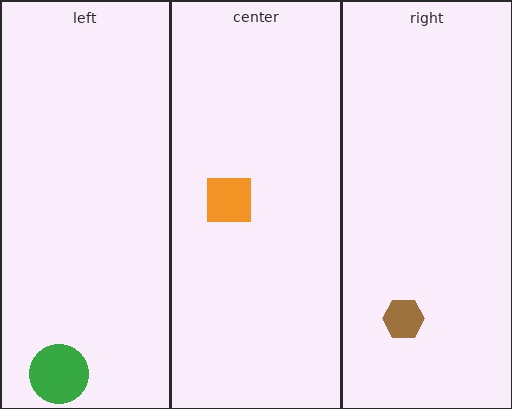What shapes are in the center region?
The orange square.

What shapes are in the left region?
The green circle.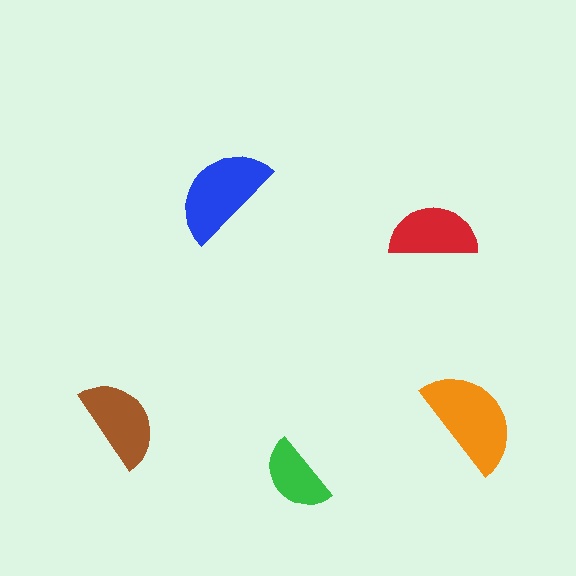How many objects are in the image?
There are 5 objects in the image.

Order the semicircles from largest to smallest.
the orange one, the blue one, the brown one, the red one, the green one.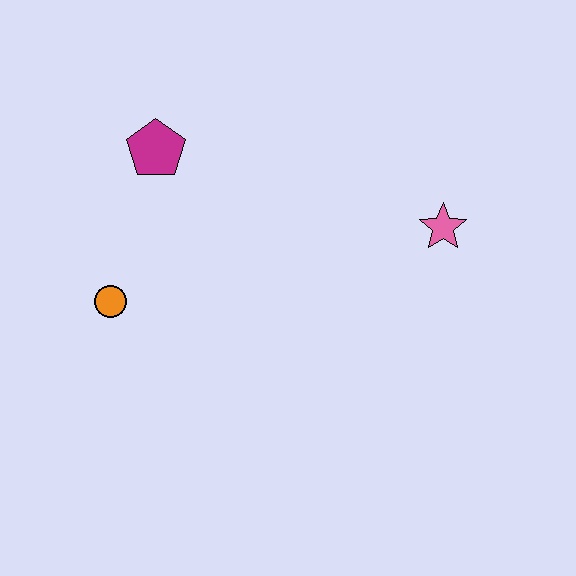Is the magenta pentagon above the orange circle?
Yes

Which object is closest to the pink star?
The magenta pentagon is closest to the pink star.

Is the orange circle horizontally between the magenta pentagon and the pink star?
No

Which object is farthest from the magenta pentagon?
The pink star is farthest from the magenta pentagon.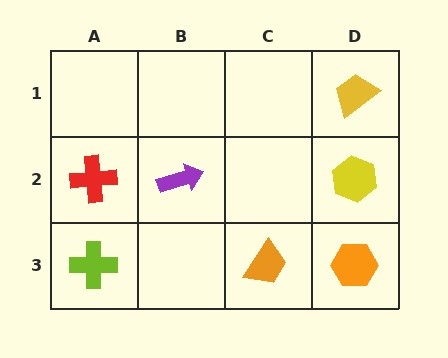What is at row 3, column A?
A lime cross.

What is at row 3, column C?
An orange trapezoid.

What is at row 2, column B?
A purple arrow.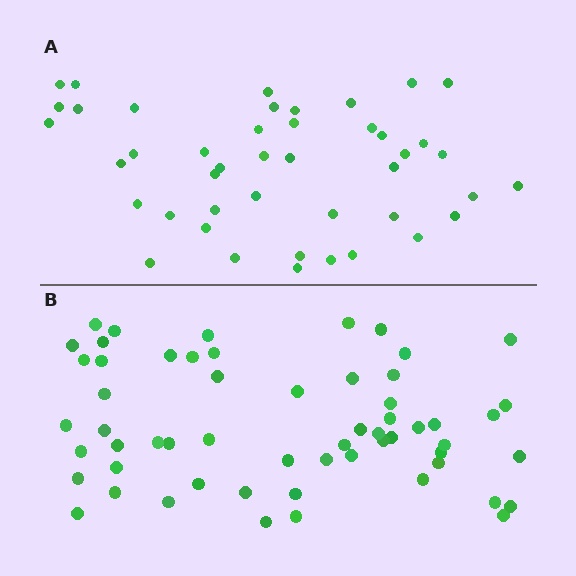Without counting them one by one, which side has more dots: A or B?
Region B (the bottom region) has more dots.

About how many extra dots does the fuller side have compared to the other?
Region B has approximately 15 more dots than region A.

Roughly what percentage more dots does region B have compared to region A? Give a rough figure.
About 30% more.